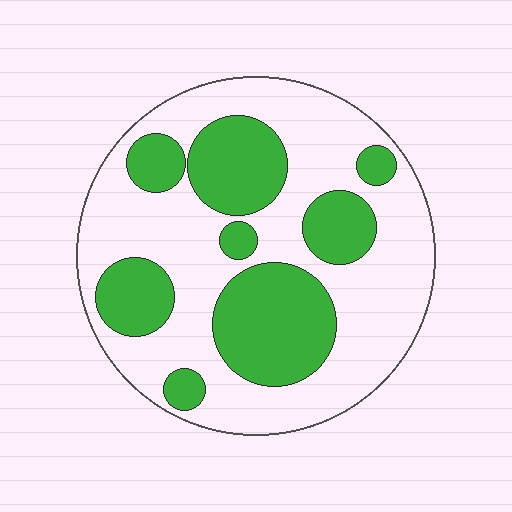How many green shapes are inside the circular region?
8.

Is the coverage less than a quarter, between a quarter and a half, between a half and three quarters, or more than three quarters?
Between a quarter and a half.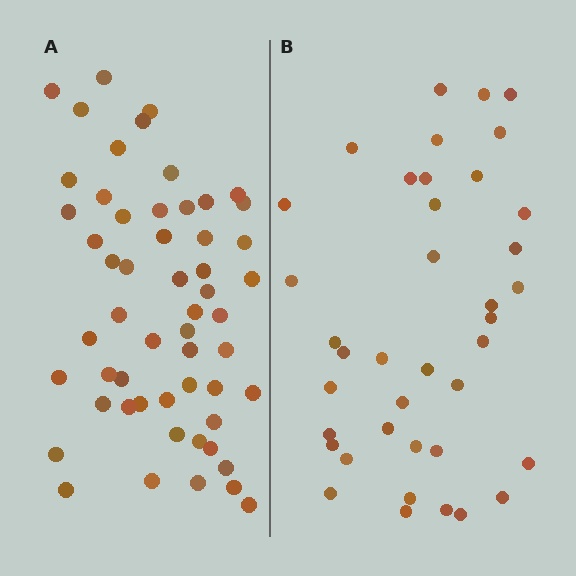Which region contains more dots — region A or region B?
Region A (the left region) has more dots.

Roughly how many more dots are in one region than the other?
Region A has approximately 15 more dots than region B.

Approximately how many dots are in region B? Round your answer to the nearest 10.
About 40 dots. (The exact count is 39, which rounds to 40.)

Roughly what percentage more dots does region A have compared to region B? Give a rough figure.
About 40% more.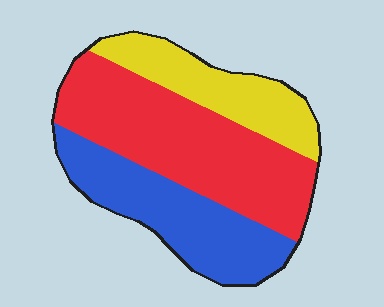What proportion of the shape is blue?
Blue takes up about one third (1/3) of the shape.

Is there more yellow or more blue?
Blue.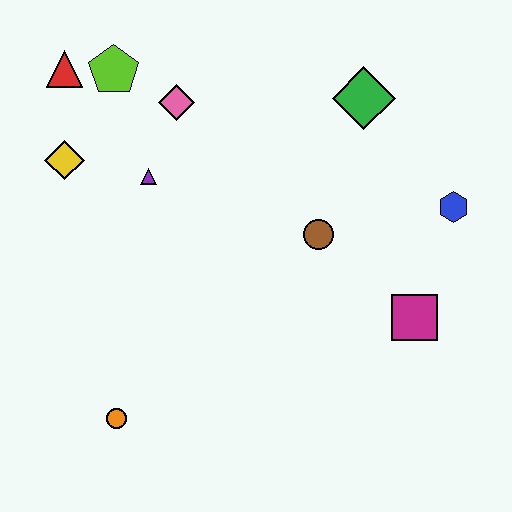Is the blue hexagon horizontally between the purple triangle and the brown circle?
No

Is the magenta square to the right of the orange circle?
Yes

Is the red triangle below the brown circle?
No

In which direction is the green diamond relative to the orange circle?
The green diamond is above the orange circle.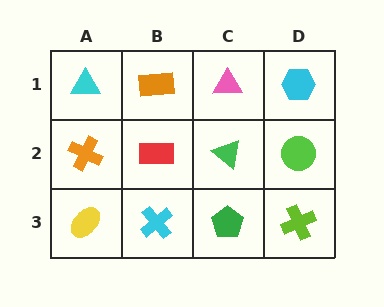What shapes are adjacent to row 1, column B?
A red rectangle (row 2, column B), a cyan triangle (row 1, column A), a pink triangle (row 1, column C).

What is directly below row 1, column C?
A green triangle.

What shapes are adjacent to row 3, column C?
A green triangle (row 2, column C), a cyan cross (row 3, column B), a lime cross (row 3, column D).